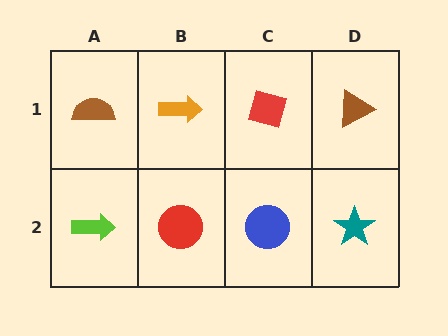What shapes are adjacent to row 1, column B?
A red circle (row 2, column B), a brown semicircle (row 1, column A), a red diamond (row 1, column C).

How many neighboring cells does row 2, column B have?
3.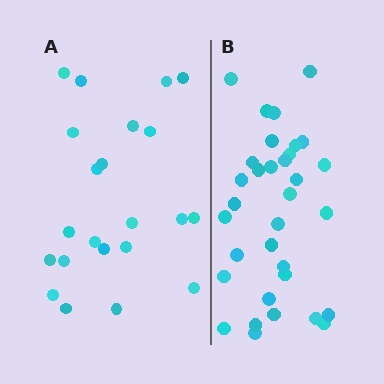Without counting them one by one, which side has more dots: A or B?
Region B (the right region) has more dots.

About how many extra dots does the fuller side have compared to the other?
Region B has roughly 12 or so more dots than region A.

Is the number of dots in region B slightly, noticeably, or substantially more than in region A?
Region B has substantially more. The ratio is roughly 1.5 to 1.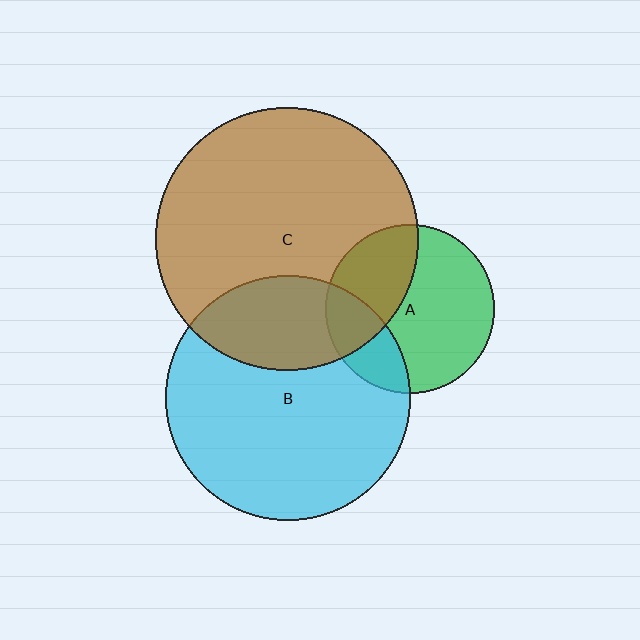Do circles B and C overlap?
Yes.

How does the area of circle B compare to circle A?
Approximately 2.1 times.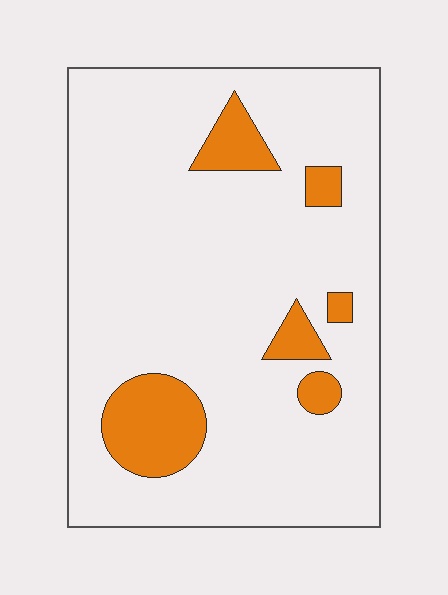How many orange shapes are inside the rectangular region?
6.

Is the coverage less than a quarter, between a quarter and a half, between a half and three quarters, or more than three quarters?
Less than a quarter.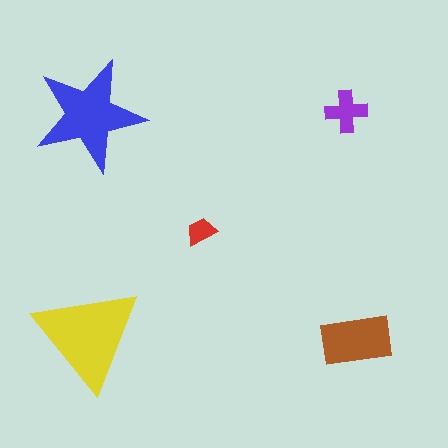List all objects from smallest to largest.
The red trapezoid, the purple cross, the brown rectangle, the blue star, the yellow triangle.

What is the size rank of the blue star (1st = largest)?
2nd.